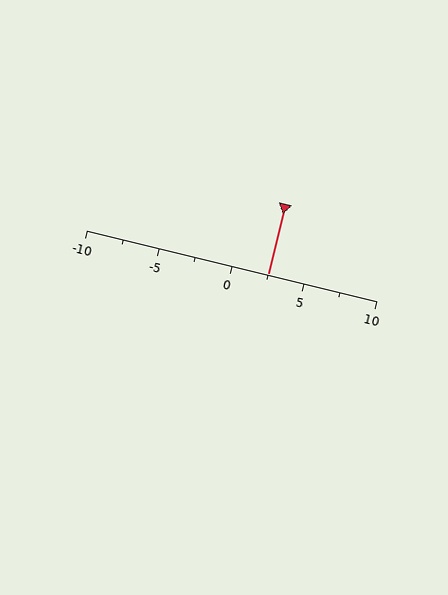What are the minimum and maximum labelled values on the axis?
The axis runs from -10 to 10.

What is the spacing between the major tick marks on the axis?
The major ticks are spaced 5 apart.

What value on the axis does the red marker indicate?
The marker indicates approximately 2.5.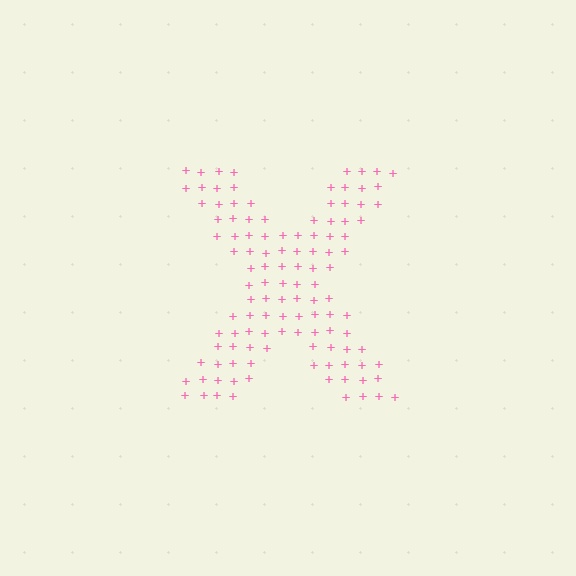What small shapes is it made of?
It is made of small plus signs.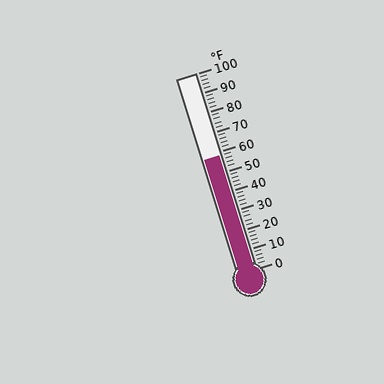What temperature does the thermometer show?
The thermometer shows approximately 58°F.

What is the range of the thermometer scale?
The thermometer scale ranges from 0°F to 100°F.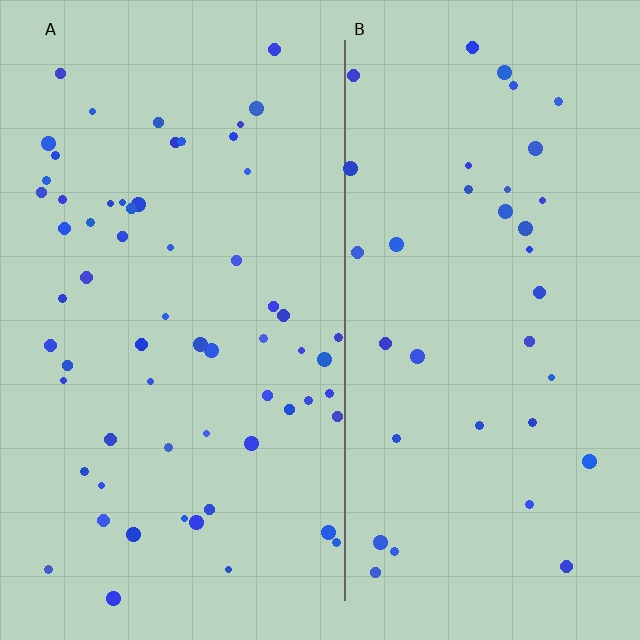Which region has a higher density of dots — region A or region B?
A (the left).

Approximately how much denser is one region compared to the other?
Approximately 1.7× — region A over region B.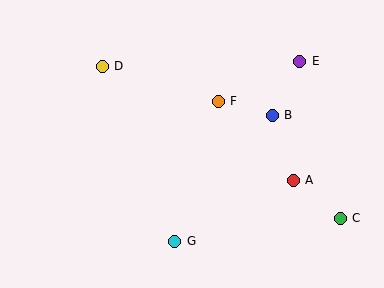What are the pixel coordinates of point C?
Point C is at (340, 218).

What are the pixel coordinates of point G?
Point G is at (175, 241).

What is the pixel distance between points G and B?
The distance between G and B is 160 pixels.